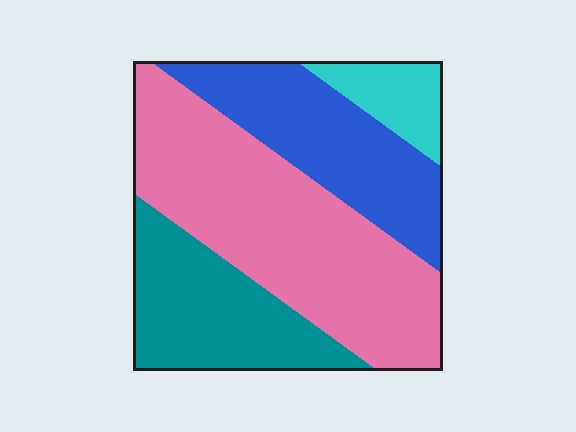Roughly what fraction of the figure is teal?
Teal covers around 25% of the figure.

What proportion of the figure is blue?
Blue covers around 25% of the figure.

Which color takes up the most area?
Pink, at roughly 45%.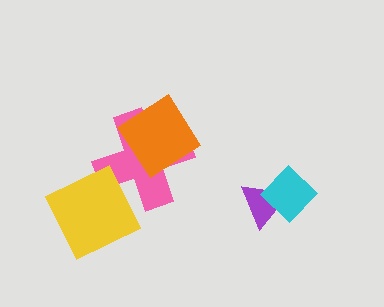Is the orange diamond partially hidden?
No, no other shape covers it.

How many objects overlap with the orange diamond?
1 object overlaps with the orange diamond.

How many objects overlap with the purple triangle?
1 object overlaps with the purple triangle.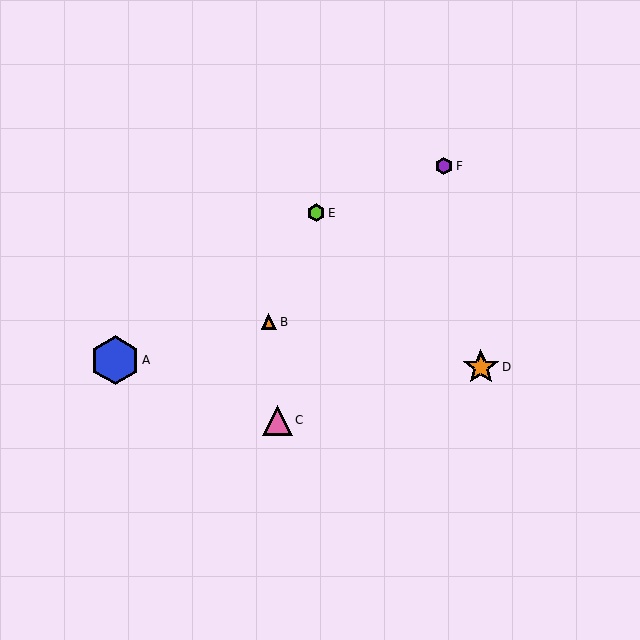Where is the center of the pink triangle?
The center of the pink triangle is at (277, 420).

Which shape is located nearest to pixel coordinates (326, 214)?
The lime hexagon (labeled E) at (316, 213) is nearest to that location.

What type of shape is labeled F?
Shape F is a purple hexagon.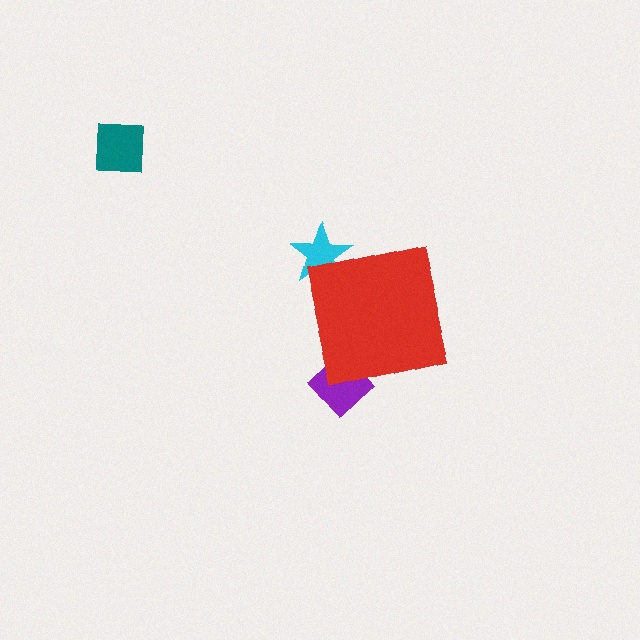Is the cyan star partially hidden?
Yes, the cyan star is partially hidden behind the red square.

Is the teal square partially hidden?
No, the teal square is fully visible.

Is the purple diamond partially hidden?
Yes, the purple diamond is partially hidden behind the red square.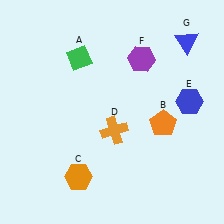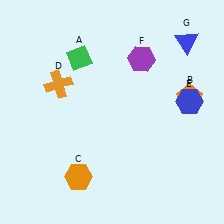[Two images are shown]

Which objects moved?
The objects that moved are: the orange pentagon (B), the orange cross (D).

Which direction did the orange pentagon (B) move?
The orange pentagon (B) moved right.